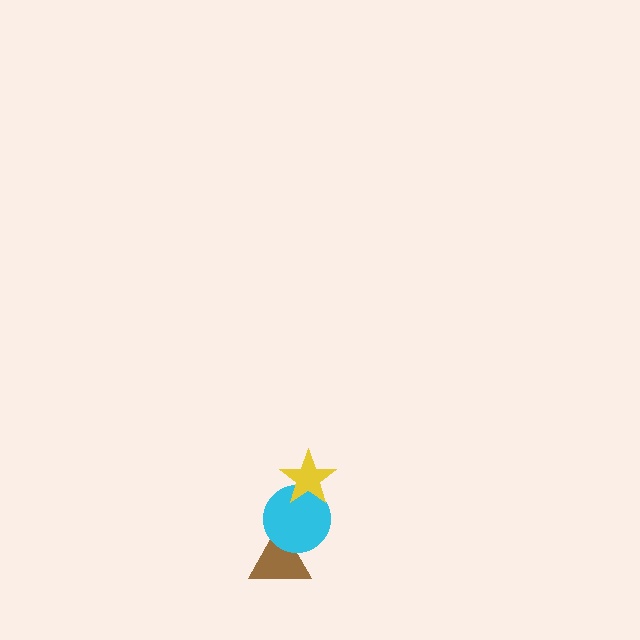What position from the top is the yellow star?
The yellow star is 1st from the top.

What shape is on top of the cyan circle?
The yellow star is on top of the cyan circle.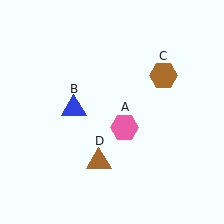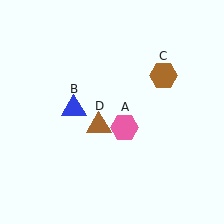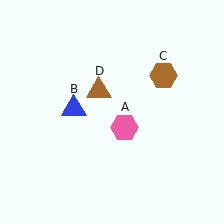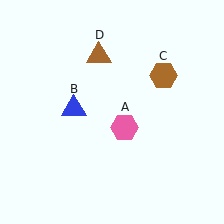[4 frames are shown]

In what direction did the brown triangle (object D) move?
The brown triangle (object D) moved up.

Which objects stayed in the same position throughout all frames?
Pink hexagon (object A) and blue triangle (object B) and brown hexagon (object C) remained stationary.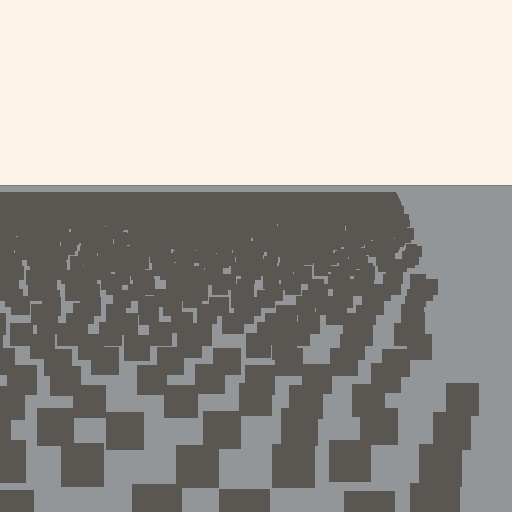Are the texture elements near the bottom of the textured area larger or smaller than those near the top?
Larger. Near the bottom, elements are closer to the viewer and appear at a bigger on-screen size.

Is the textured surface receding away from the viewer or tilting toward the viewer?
The surface is receding away from the viewer. Texture elements get smaller and denser toward the top.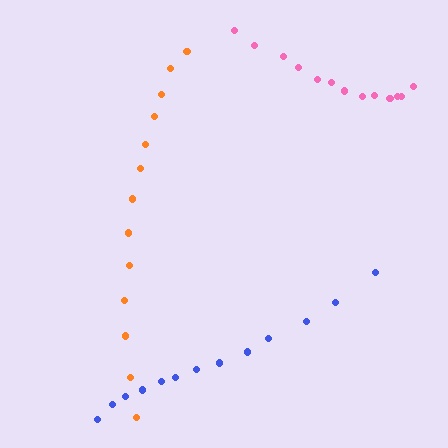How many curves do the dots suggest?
There are 3 distinct paths.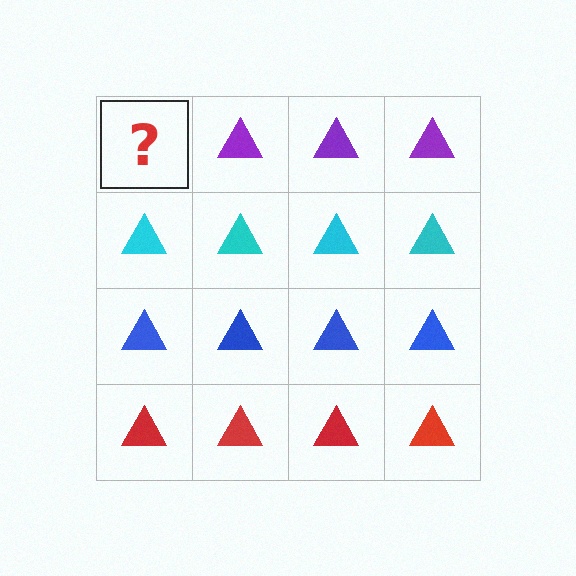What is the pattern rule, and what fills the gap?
The rule is that each row has a consistent color. The gap should be filled with a purple triangle.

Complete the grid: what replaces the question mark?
The question mark should be replaced with a purple triangle.